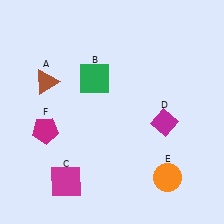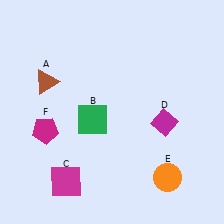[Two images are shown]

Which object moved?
The green square (B) moved down.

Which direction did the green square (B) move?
The green square (B) moved down.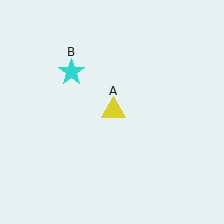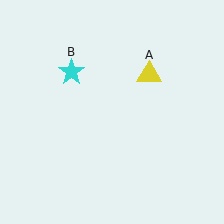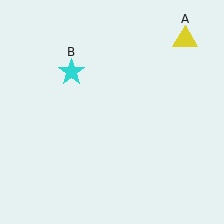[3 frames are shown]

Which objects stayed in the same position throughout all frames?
Cyan star (object B) remained stationary.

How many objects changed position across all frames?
1 object changed position: yellow triangle (object A).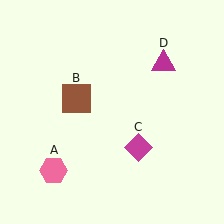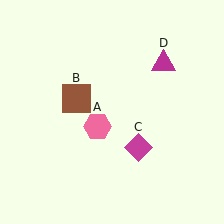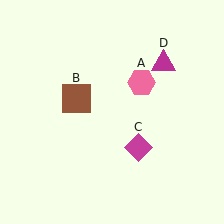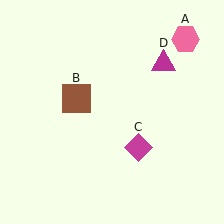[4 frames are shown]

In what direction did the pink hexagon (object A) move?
The pink hexagon (object A) moved up and to the right.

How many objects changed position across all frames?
1 object changed position: pink hexagon (object A).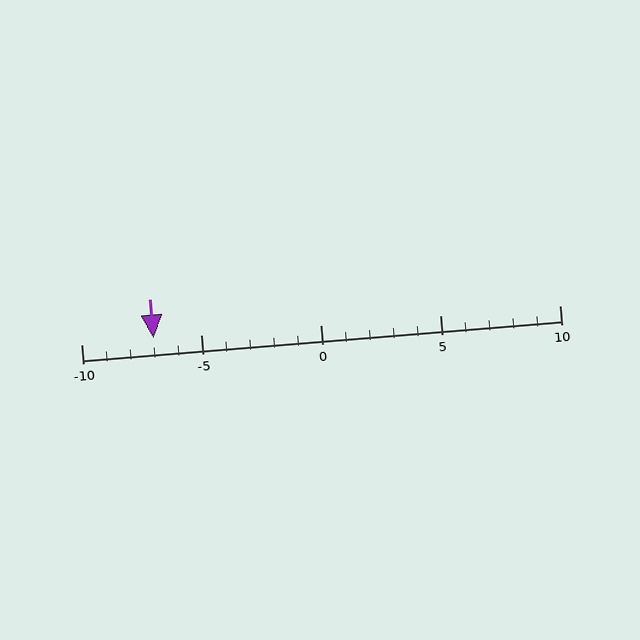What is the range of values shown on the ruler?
The ruler shows values from -10 to 10.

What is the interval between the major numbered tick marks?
The major tick marks are spaced 5 units apart.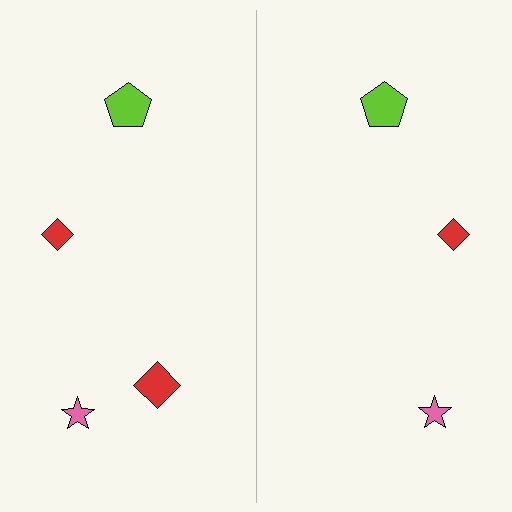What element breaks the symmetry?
A red diamond is missing from the right side.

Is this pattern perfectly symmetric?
No, the pattern is not perfectly symmetric. A red diamond is missing from the right side.